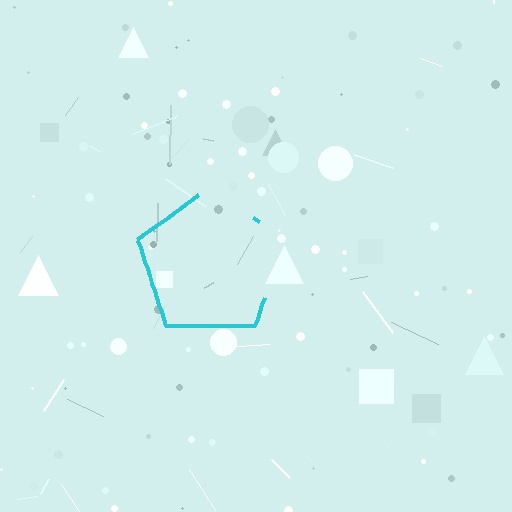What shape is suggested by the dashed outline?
The dashed outline suggests a pentagon.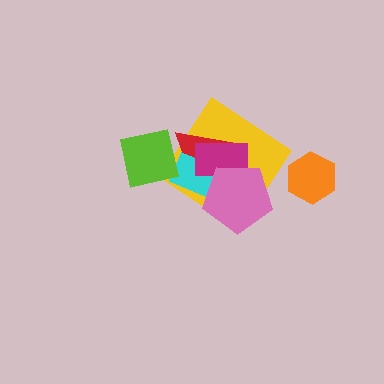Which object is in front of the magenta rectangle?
The pink pentagon is in front of the magenta rectangle.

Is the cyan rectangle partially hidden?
Yes, it is partially covered by another shape.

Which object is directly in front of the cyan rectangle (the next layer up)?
The magenta rectangle is directly in front of the cyan rectangle.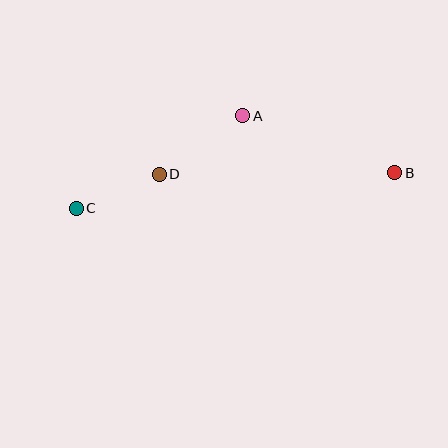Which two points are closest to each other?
Points C and D are closest to each other.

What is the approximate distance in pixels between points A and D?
The distance between A and D is approximately 102 pixels.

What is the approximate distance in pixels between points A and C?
The distance between A and C is approximately 191 pixels.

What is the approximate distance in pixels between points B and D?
The distance between B and D is approximately 236 pixels.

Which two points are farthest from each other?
Points B and C are farthest from each other.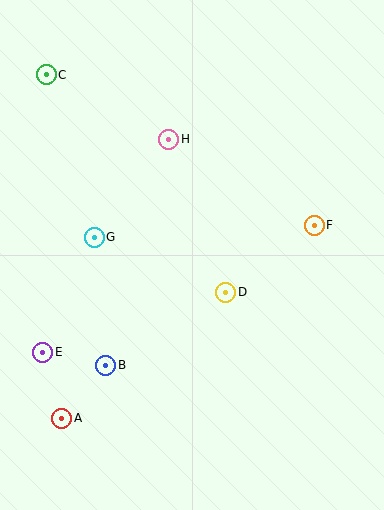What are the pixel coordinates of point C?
Point C is at (46, 75).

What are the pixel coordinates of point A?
Point A is at (61, 418).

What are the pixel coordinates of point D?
Point D is at (226, 292).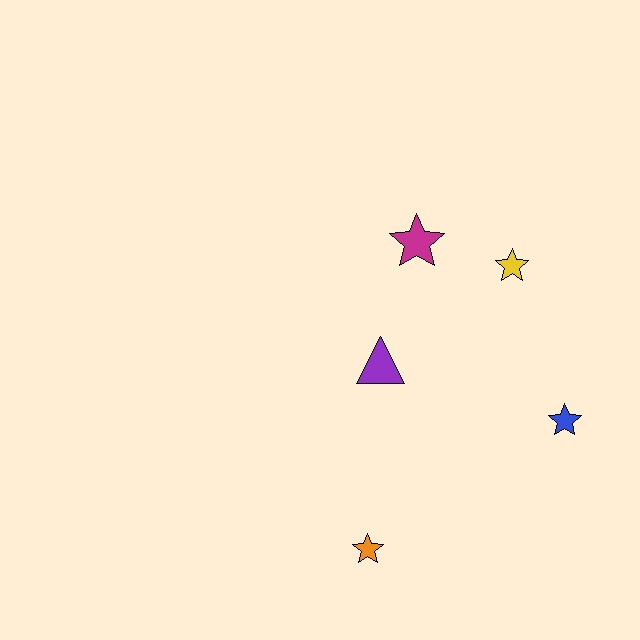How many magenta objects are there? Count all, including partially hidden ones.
There is 1 magenta object.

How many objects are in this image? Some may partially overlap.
There are 5 objects.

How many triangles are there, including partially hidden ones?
There is 1 triangle.